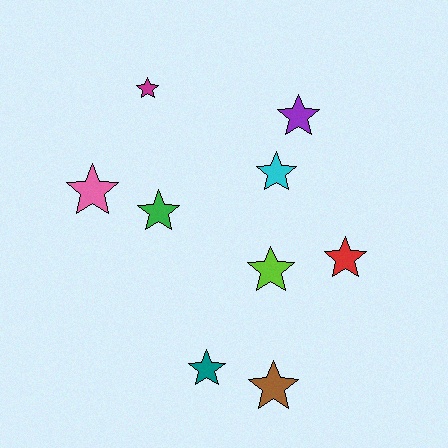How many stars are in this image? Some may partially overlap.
There are 9 stars.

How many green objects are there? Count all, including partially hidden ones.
There is 1 green object.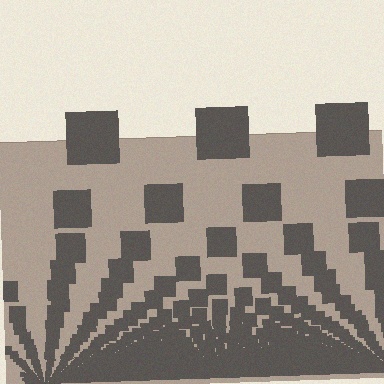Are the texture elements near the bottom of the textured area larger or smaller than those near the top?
Smaller. The gradient is inverted — elements near the bottom are smaller and denser.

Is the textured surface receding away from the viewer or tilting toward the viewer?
The surface appears to tilt toward the viewer. Texture elements get larger and sparser toward the top.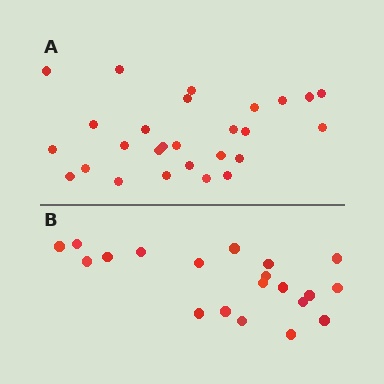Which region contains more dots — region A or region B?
Region A (the top region) has more dots.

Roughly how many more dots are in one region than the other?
Region A has roughly 8 or so more dots than region B.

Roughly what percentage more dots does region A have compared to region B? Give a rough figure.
About 35% more.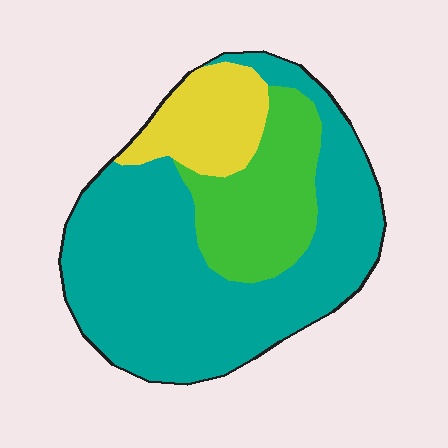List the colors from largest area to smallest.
From largest to smallest: teal, green, yellow.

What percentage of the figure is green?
Green takes up about one fifth (1/5) of the figure.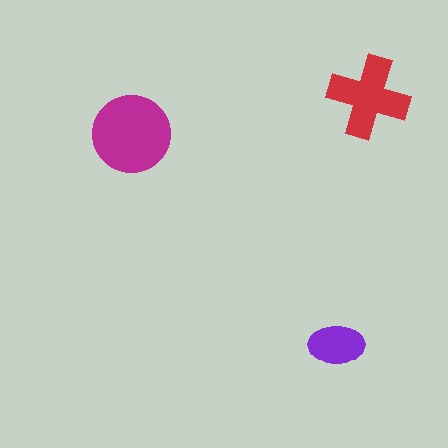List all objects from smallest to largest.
The purple ellipse, the red cross, the magenta circle.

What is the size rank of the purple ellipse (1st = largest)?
3rd.